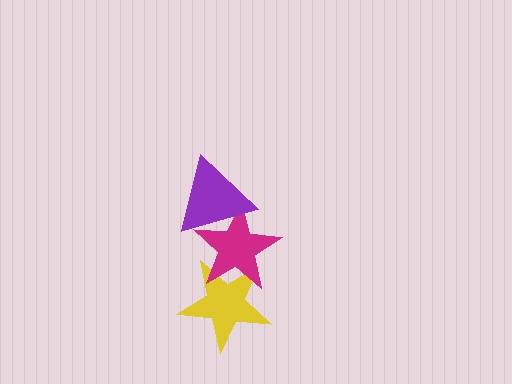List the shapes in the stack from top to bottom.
From top to bottom: the purple triangle, the magenta star, the yellow star.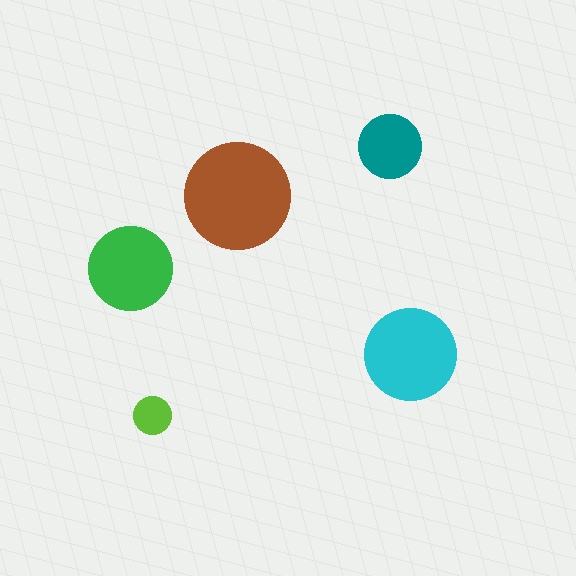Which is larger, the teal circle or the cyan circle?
The cyan one.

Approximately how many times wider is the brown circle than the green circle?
About 1.5 times wider.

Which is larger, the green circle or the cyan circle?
The cyan one.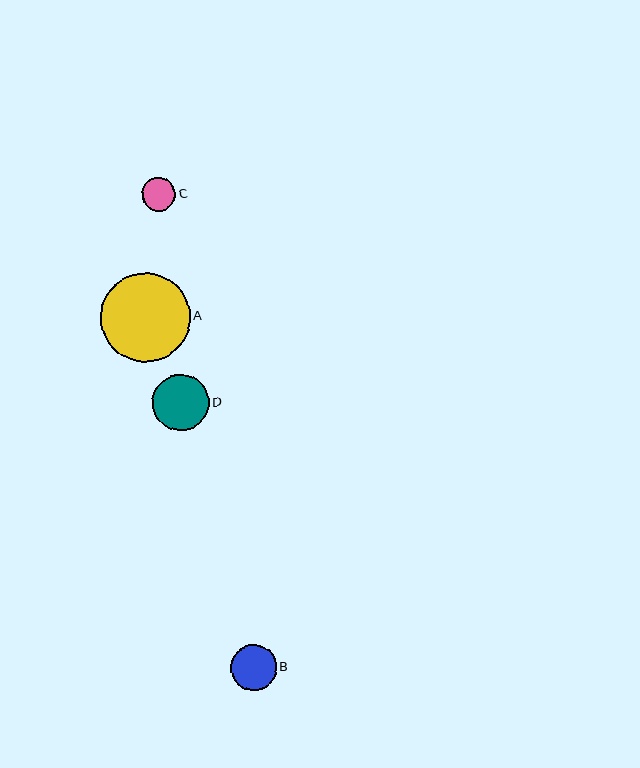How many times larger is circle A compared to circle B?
Circle A is approximately 1.9 times the size of circle B.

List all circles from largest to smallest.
From largest to smallest: A, D, B, C.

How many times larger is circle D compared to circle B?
Circle D is approximately 1.2 times the size of circle B.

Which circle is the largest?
Circle A is the largest with a size of approximately 90 pixels.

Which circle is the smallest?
Circle C is the smallest with a size of approximately 34 pixels.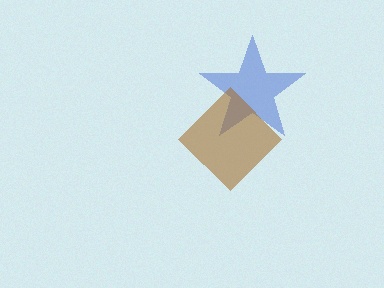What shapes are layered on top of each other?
The layered shapes are: a blue star, a brown diamond.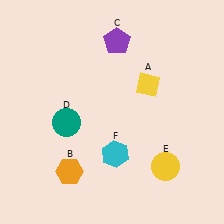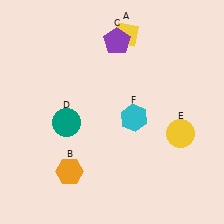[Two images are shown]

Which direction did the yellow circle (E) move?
The yellow circle (E) moved up.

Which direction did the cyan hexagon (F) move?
The cyan hexagon (F) moved up.